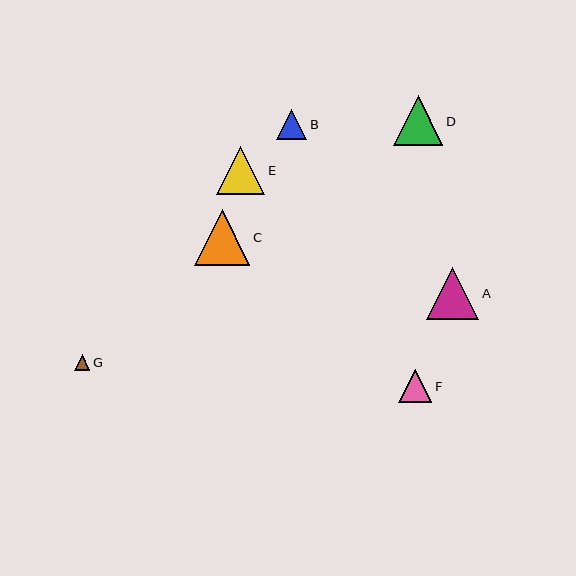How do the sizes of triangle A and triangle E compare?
Triangle A and triangle E are approximately the same size.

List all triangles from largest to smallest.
From largest to smallest: C, A, D, E, F, B, G.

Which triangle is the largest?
Triangle C is the largest with a size of approximately 56 pixels.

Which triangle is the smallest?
Triangle G is the smallest with a size of approximately 16 pixels.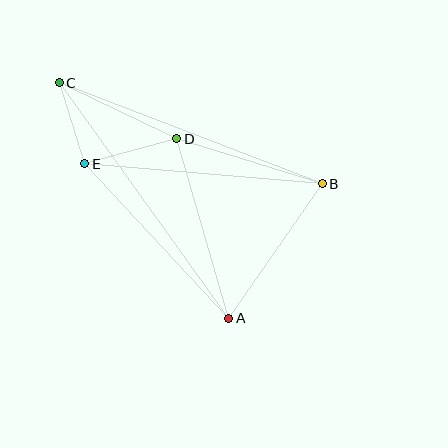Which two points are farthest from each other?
Points A and C are farthest from each other.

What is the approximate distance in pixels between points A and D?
The distance between A and D is approximately 187 pixels.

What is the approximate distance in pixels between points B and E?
The distance between B and E is approximately 238 pixels.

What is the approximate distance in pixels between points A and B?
The distance between A and B is approximately 164 pixels.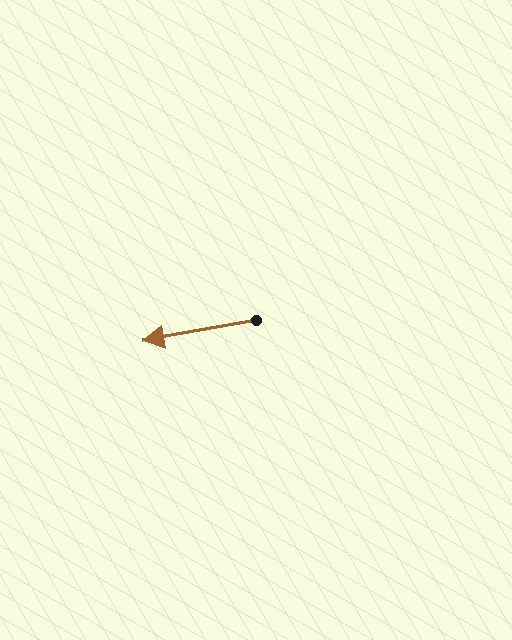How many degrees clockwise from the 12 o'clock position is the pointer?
Approximately 260 degrees.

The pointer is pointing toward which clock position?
Roughly 9 o'clock.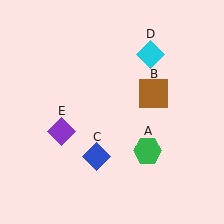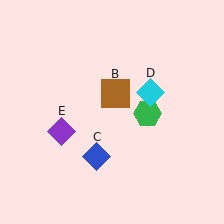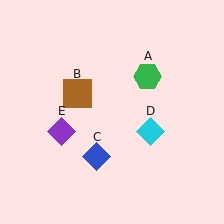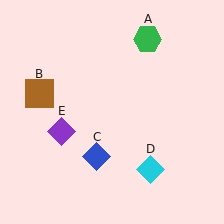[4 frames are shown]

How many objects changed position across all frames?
3 objects changed position: green hexagon (object A), brown square (object B), cyan diamond (object D).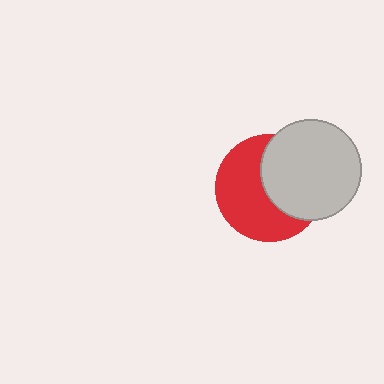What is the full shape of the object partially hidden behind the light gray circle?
The partially hidden object is a red circle.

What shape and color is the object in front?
The object in front is a light gray circle.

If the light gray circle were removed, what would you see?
You would see the complete red circle.